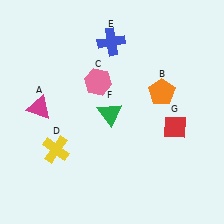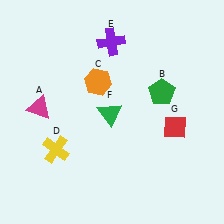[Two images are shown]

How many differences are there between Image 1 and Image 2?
There are 3 differences between the two images.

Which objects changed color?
B changed from orange to green. C changed from pink to orange. E changed from blue to purple.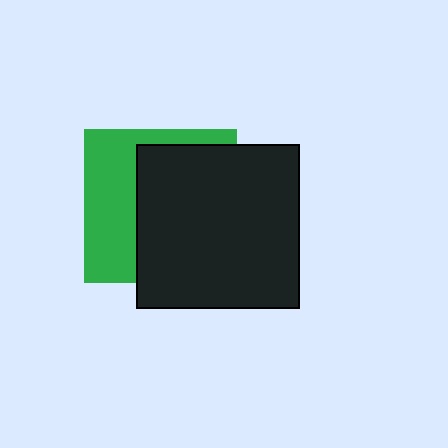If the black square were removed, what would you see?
You would see the complete green square.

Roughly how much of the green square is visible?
A small part of it is visible (roughly 40%).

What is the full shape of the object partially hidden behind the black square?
The partially hidden object is a green square.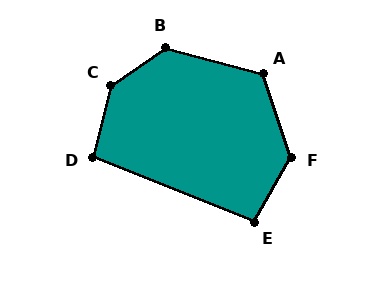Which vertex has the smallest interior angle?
D, at approximately 98 degrees.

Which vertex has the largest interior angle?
C, at approximately 139 degrees.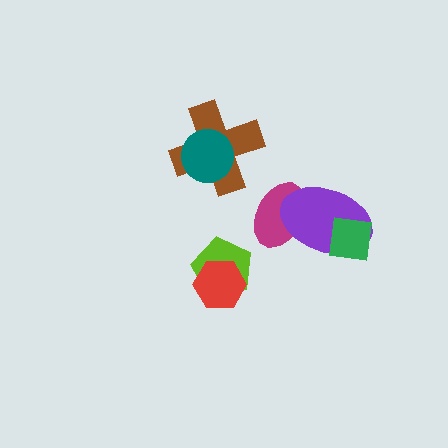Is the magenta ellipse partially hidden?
Yes, it is partially covered by another shape.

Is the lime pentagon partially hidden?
Yes, it is partially covered by another shape.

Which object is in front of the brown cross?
The teal circle is in front of the brown cross.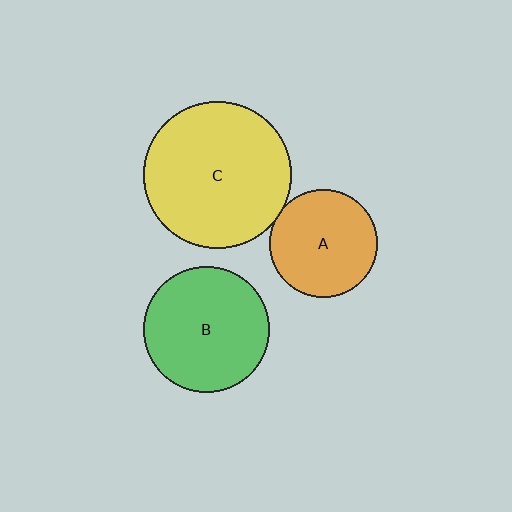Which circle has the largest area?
Circle C (yellow).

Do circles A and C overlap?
Yes.